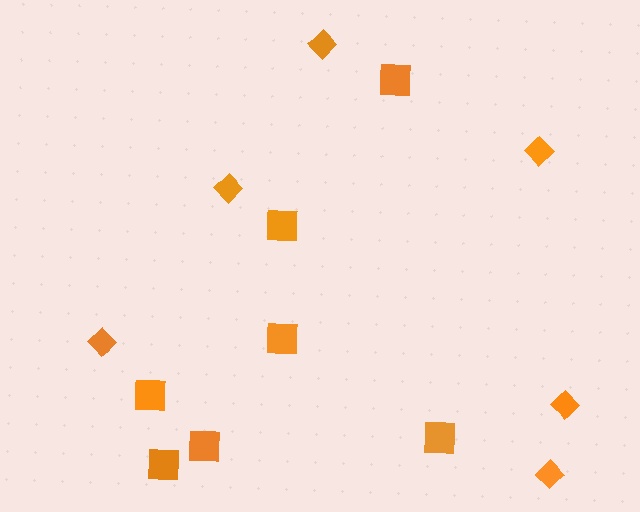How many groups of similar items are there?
There are 2 groups: one group of diamonds (6) and one group of squares (7).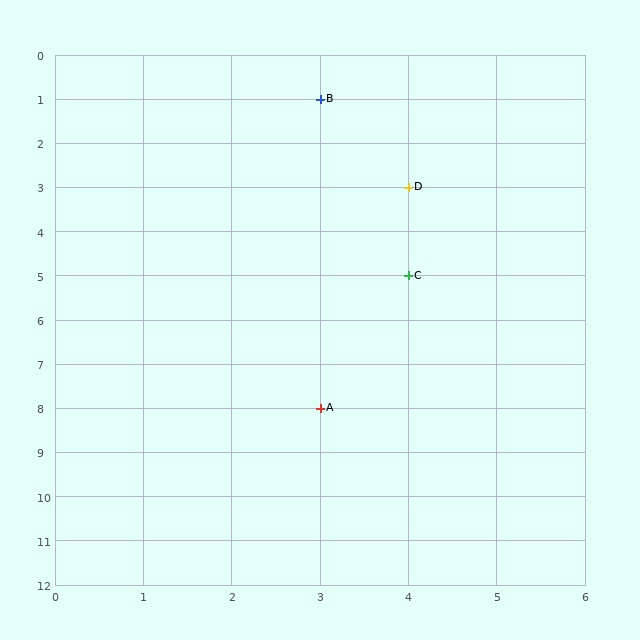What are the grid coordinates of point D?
Point D is at grid coordinates (4, 3).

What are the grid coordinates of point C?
Point C is at grid coordinates (4, 5).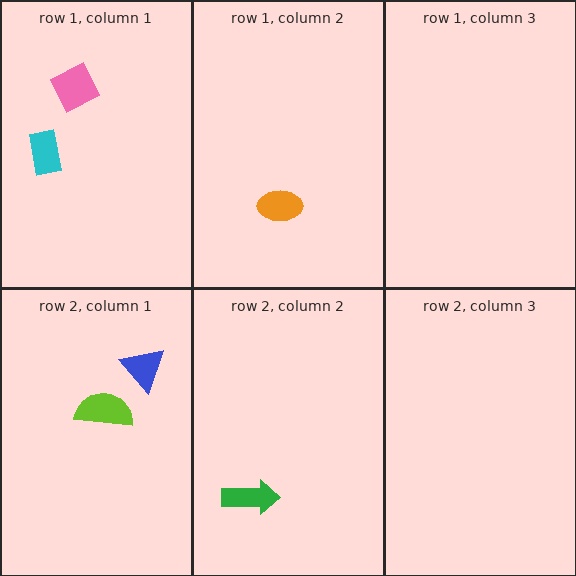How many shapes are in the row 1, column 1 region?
2.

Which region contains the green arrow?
The row 2, column 2 region.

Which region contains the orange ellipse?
The row 1, column 2 region.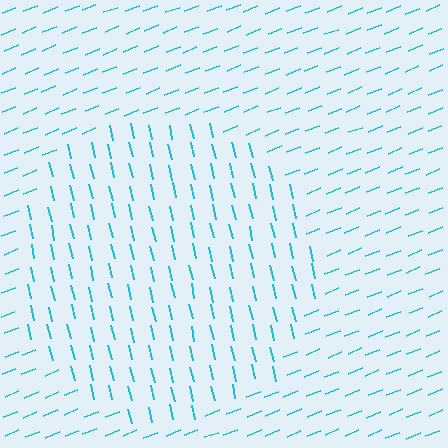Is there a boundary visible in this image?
Yes, there is a texture boundary formed by a change in line orientation.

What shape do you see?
I see a circle.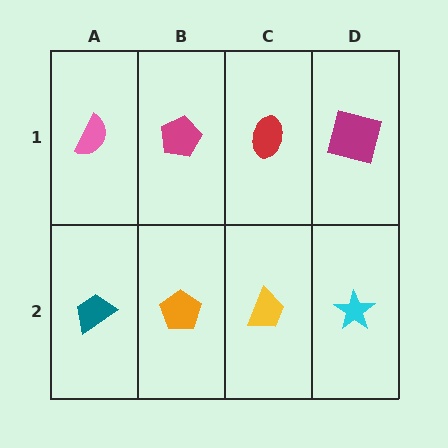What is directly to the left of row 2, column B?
A teal trapezoid.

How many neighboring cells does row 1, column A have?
2.